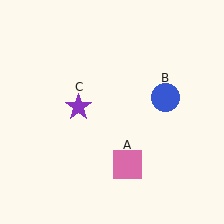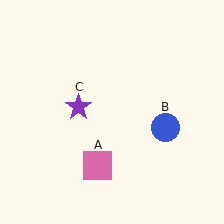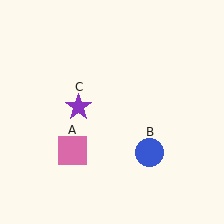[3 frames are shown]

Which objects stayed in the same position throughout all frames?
Purple star (object C) remained stationary.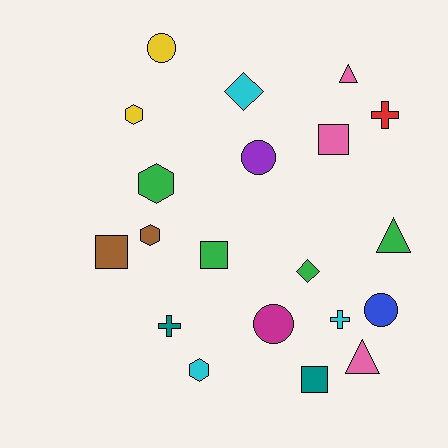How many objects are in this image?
There are 20 objects.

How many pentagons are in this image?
There are no pentagons.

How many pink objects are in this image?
There are 3 pink objects.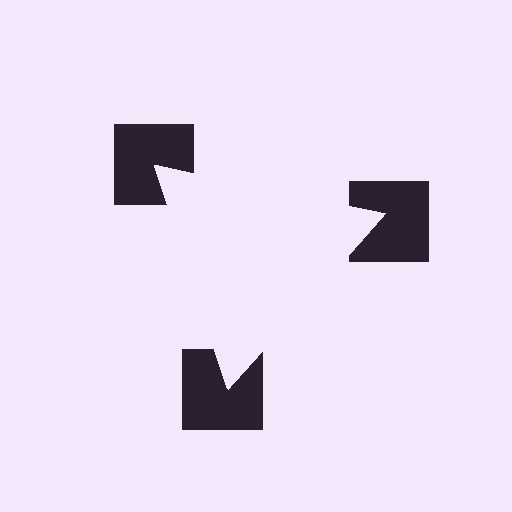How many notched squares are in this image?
There are 3 — one at each vertex of the illusory triangle.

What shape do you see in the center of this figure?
An illusory triangle — its edges are inferred from the aligned wedge cuts in the notched squares, not physically drawn.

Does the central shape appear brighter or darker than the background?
It typically appears slightly brighter than the background, even though no actual brightness change is drawn.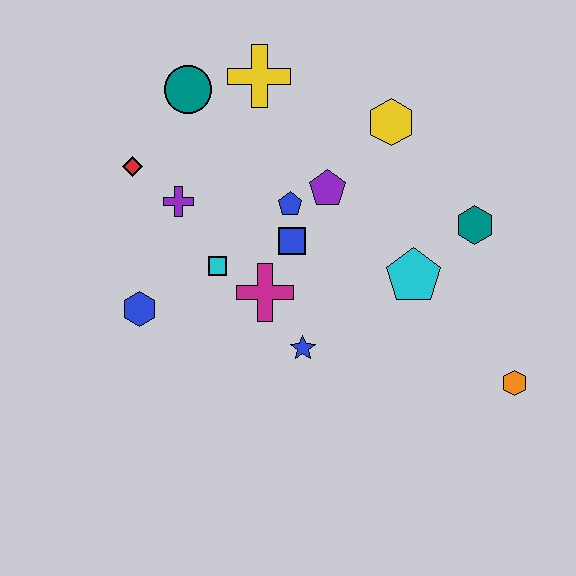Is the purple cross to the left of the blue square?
Yes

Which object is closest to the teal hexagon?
The cyan pentagon is closest to the teal hexagon.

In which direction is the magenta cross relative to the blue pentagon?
The magenta cross is below the blue pentagon.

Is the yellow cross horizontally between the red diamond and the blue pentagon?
Yes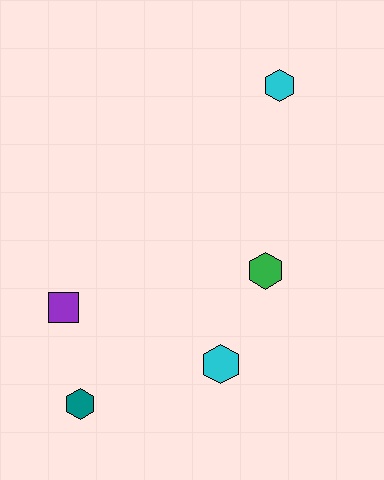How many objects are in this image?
There are 5 objects.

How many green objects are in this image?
There is 1 green object.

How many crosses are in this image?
There are no crosses.